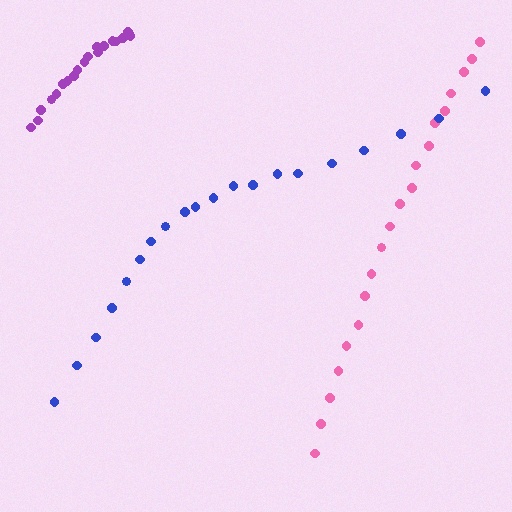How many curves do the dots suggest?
There are 3 distinct paths.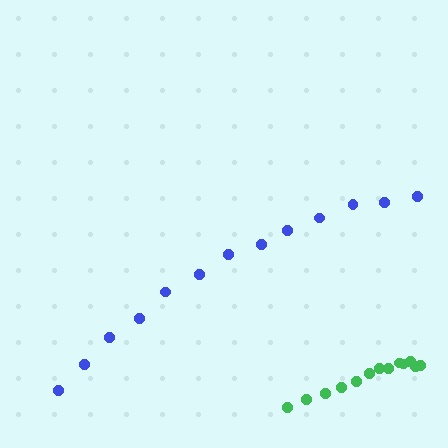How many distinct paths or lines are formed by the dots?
There are 2 distinct paths.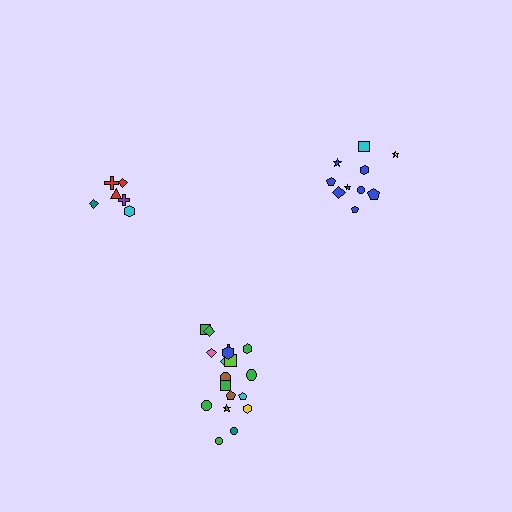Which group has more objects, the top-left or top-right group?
The top-right group.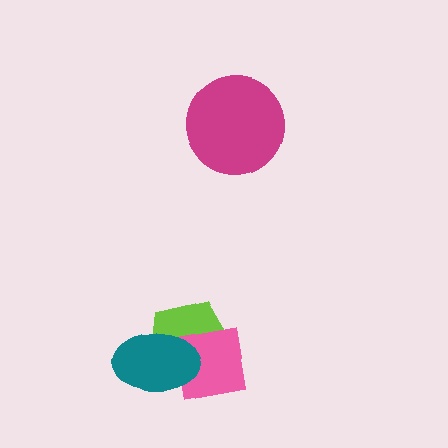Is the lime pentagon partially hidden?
Yes, it is partially covered by another shape.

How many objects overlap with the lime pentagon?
2 objects overlap with the lime pentagon.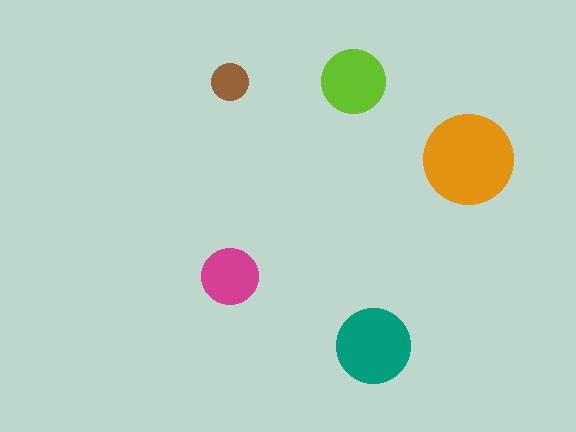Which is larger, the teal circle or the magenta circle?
The teal one.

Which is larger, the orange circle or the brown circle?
The orange one.